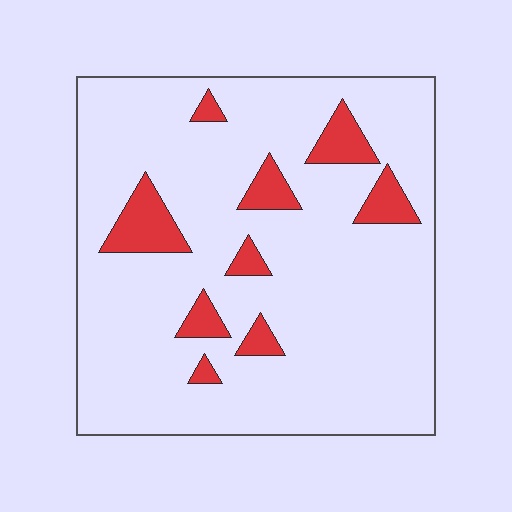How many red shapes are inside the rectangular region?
9.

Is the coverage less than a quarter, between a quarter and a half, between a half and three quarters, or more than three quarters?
Less than a quarter.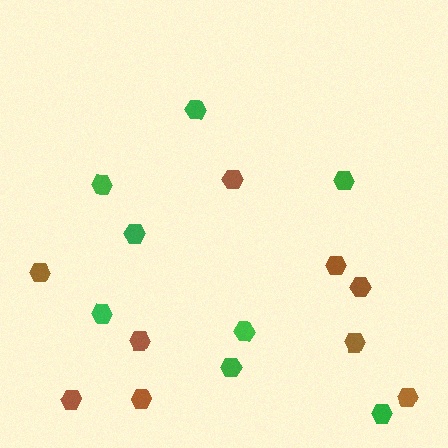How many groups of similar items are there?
There are 2 groups: one group of brown hexagons (9) and one group of green hexagons (8).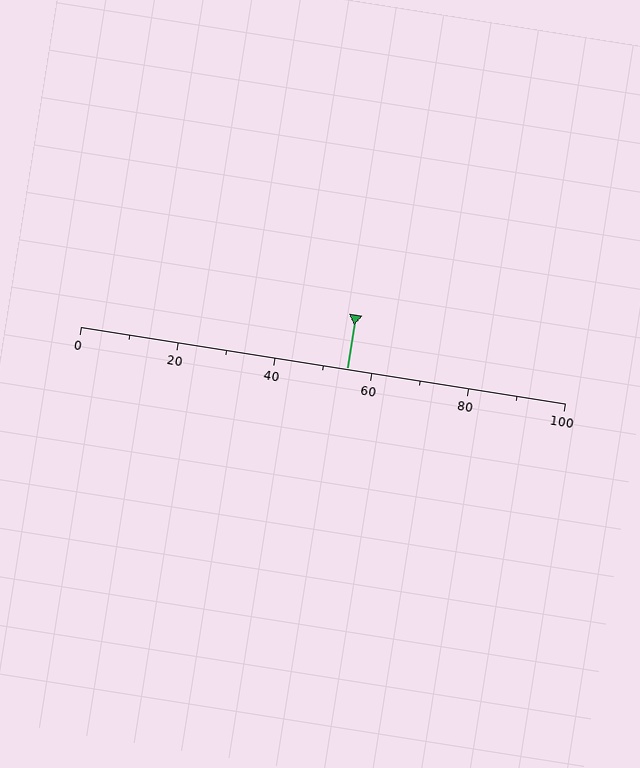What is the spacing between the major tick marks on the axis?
The major ticks are spaced 20 apart.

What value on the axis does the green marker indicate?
The marker indicates approximately 55.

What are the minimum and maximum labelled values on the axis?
The axis runs from 0 to 100.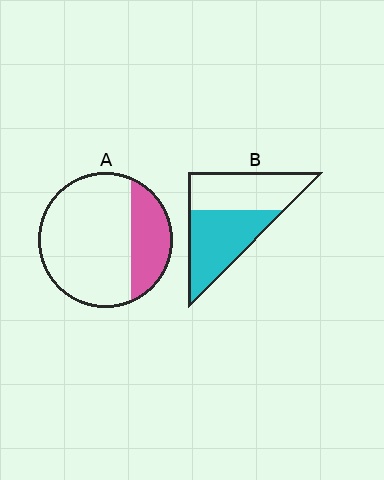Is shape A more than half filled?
No.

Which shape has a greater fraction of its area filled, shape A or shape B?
Shape B.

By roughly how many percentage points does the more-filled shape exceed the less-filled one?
By roughly 25 percentage points (B over A).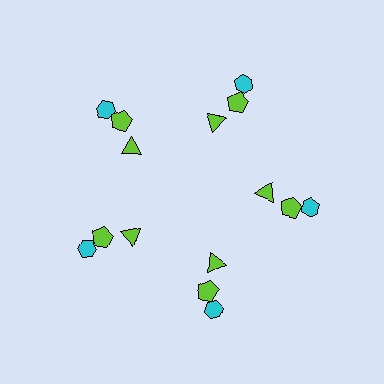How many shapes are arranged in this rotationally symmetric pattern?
There are 15 shapes, arranged in 5 groups of 3.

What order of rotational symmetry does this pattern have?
This pattern has 5-fold rotational symmetry.